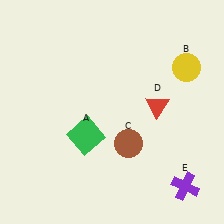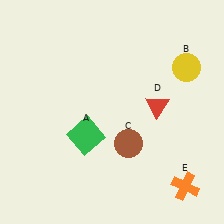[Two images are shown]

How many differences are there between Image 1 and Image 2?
There is 1 difference between the two images.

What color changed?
The cross (E) changed from purple in Image 1 to orange in Image 2.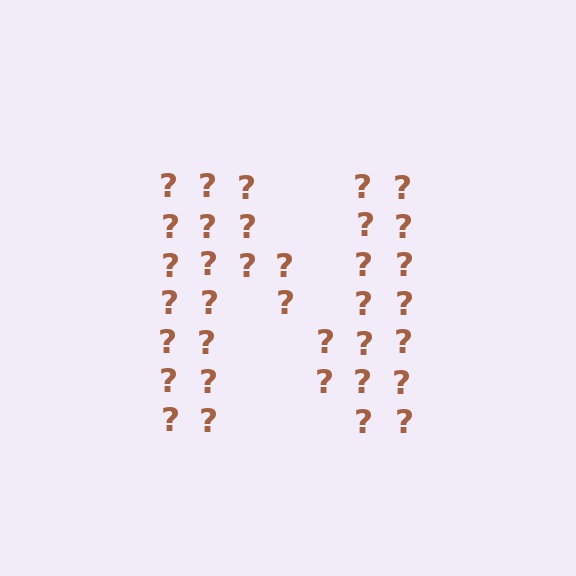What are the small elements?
The small elements are question marks.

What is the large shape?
The large shape is the letter N.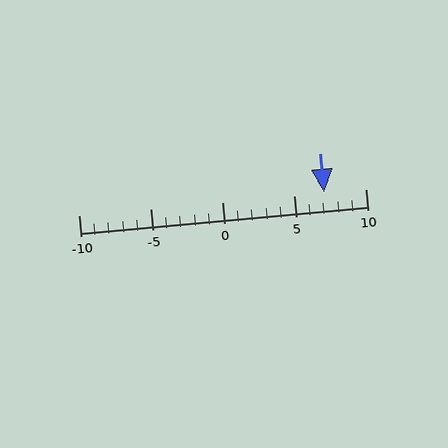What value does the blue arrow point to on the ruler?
The blue arrow points to approximately 7.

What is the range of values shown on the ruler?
The ruler shows values from -10 to 10.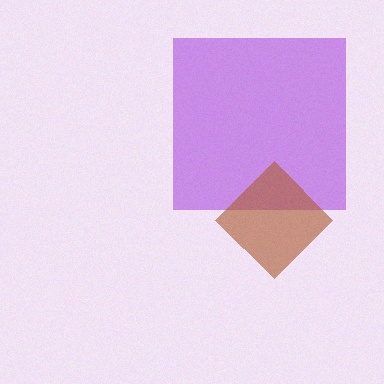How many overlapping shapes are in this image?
There are 2 overlapping shapes in the image.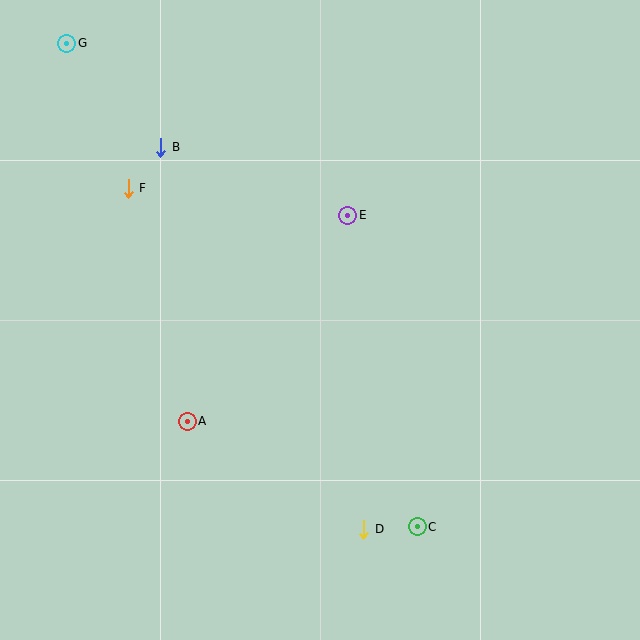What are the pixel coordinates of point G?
Point G is at (67, 43).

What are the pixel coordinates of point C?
Point C is at (417, 527).